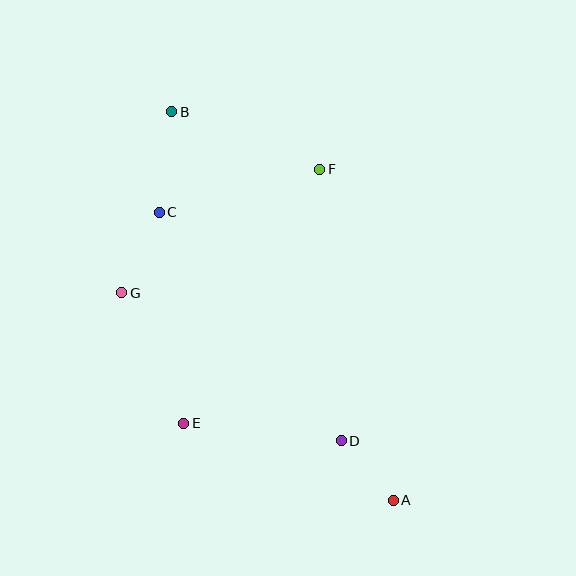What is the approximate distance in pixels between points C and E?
The distance between C and E is approximately 212 pixels.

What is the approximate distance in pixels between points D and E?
The distance between D and E is approximately 158 pixels.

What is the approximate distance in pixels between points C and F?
The distance between C and F is approximately 166 pixels.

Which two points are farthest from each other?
Points A and B are farthest from each other.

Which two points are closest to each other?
Points A and D are closest to each other.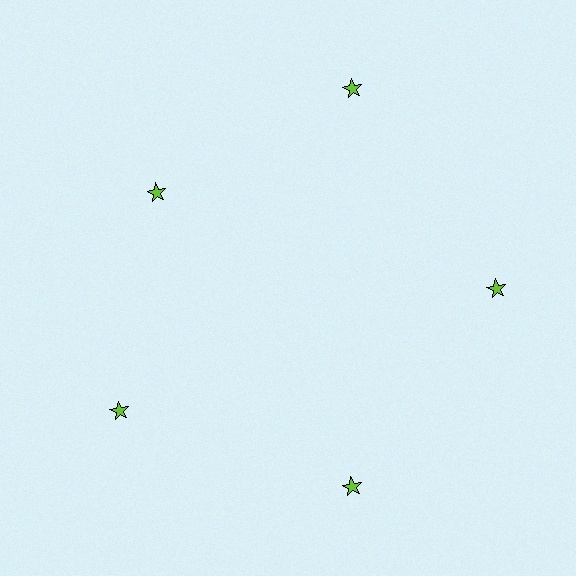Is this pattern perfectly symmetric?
No. The 5 lime stars are arranged in a ring, but one element near the 10 o'clock position is pulled inward toward the center, breaking the 5-fold rotational symmetry.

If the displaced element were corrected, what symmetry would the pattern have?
It would have 5-fold rotational symmetry — the pattern would map onto itself every 72 degrees.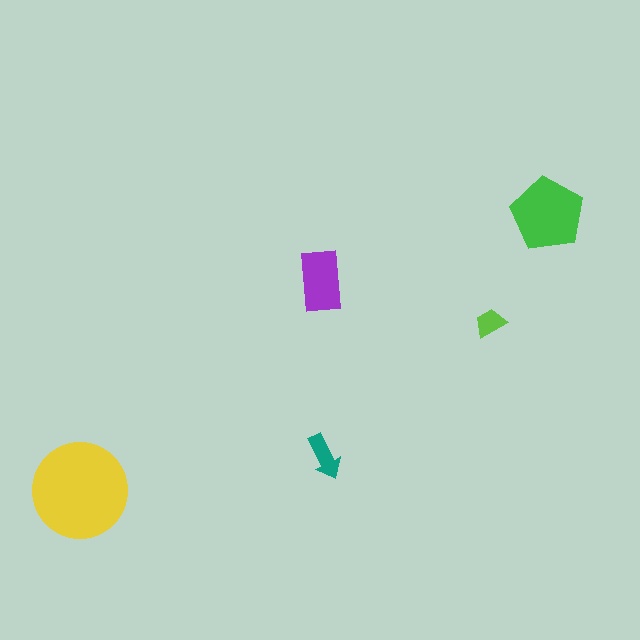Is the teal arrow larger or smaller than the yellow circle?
Smaller.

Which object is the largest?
The yellow circle.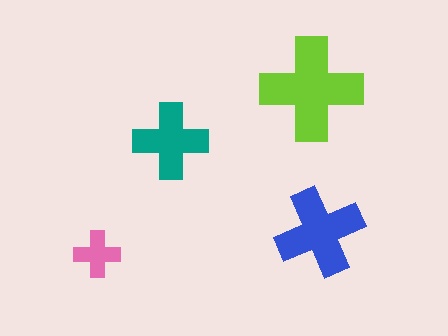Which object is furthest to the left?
The pink cross is leftmost.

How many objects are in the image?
There are 4 objects in the image.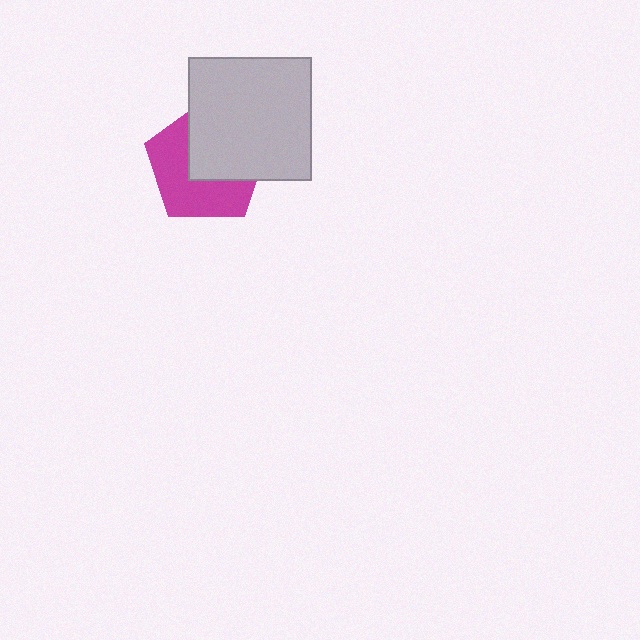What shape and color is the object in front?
The object in front is a light gray square.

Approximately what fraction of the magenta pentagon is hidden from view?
Roughly 49% of the magenta pentagon is hidden behind the light gray square.